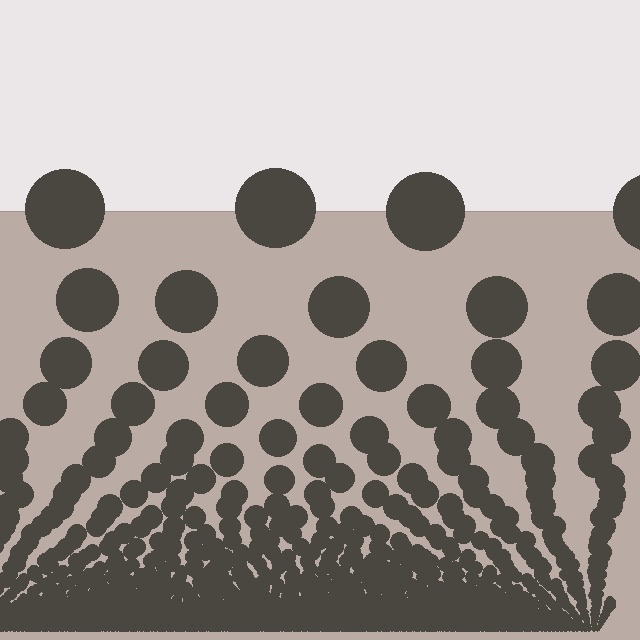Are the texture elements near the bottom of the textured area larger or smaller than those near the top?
Smaller. The gradient is inverted — elements near the bottom are smaller and denser.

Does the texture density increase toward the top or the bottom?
Density increases toward the bottom.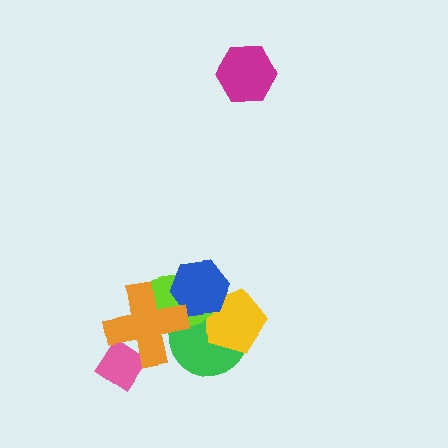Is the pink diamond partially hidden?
Yes, it is partially covered by another shape.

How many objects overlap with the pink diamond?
1 object overlaps with the pink diamond.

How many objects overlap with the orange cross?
4 objects overlap with the orange cross.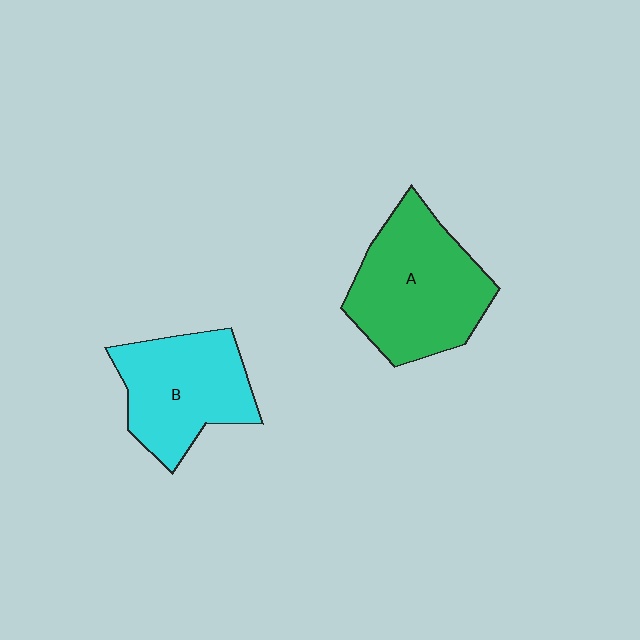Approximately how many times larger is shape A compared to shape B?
Approximately 1.2 times.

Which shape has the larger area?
Shape A (green).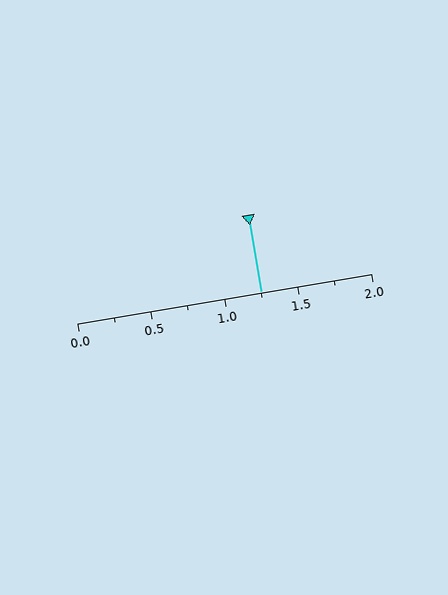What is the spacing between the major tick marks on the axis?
The major ticks are spaced 0.5 apart.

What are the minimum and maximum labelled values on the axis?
The axis runs from 0.0 to 2.0.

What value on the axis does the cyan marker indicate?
The marker indicates approximately 1.25.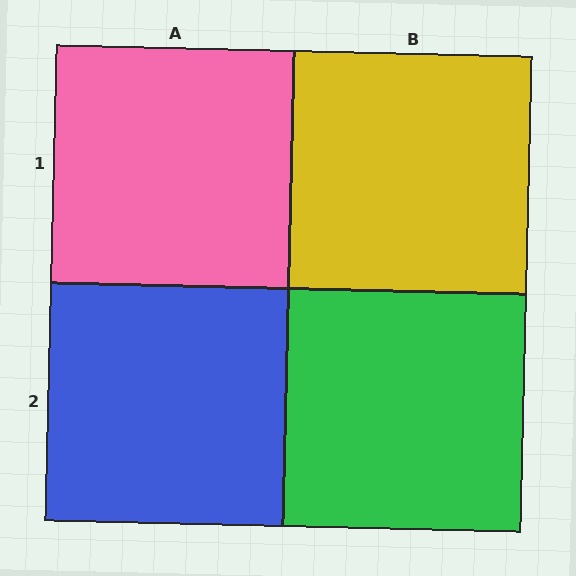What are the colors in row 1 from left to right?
Pink, yellow.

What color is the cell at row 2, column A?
Blue.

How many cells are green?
1 cell is green.